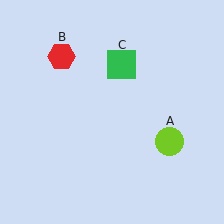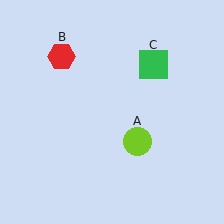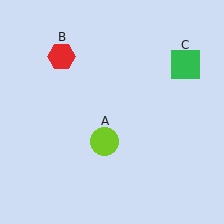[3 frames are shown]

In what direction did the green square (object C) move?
The green square (object C) moved right.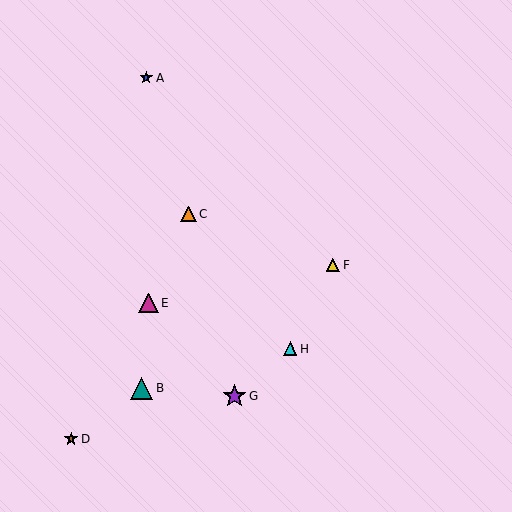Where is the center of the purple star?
The center of the purple star is at (234, 396).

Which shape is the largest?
The purple star (labeled G) is the largest.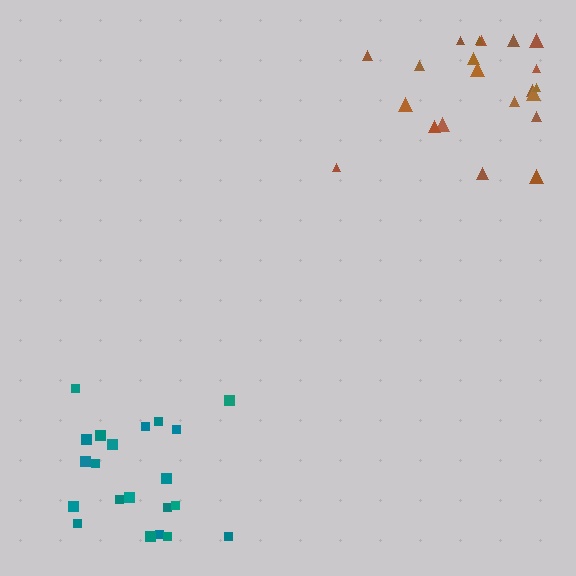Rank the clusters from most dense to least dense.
teal, brown.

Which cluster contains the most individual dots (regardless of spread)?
Brown (21).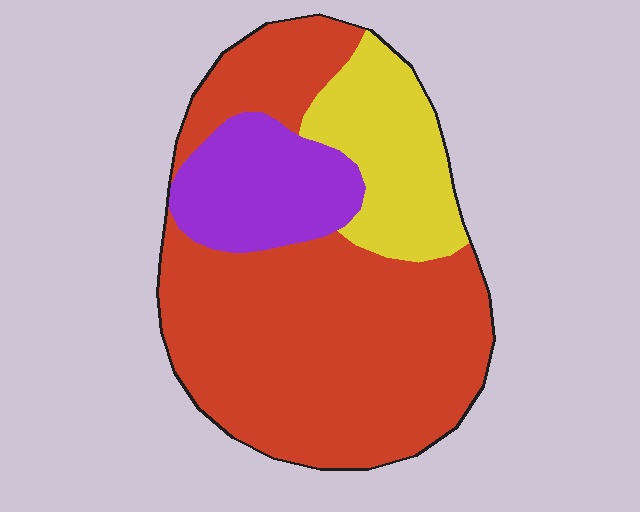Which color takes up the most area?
Red, at roughly 65%.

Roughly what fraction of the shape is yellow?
Yellow covers 18% of the shape.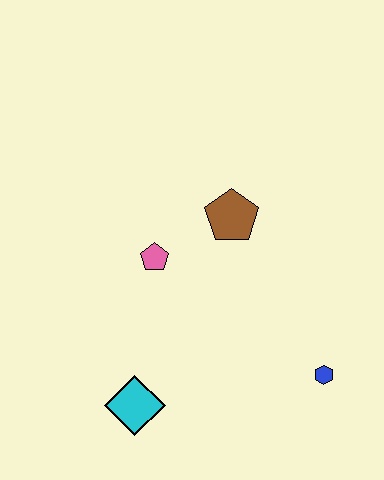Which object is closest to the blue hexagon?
The brown pentagon is closest to the blue hexagon.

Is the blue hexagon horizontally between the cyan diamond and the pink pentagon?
No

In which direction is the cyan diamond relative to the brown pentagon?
The cyan diamond is below the brown pentagon.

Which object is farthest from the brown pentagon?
The cyan diamond is farthest from the brown pentagon.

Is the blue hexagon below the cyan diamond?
No